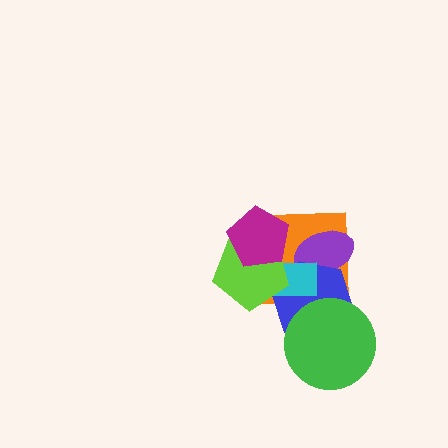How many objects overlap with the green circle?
1 object overlaps with the green circle.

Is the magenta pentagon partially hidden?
No, no other shape covers it.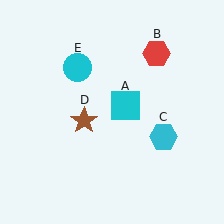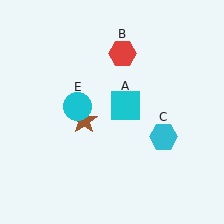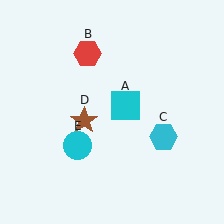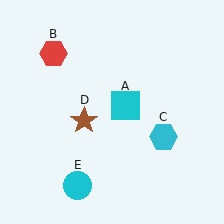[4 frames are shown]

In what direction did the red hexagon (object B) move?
The red hexagon (object B) moved left.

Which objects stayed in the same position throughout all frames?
Cyan square (object A) and cyan hexagon (object C) and brown star (object D) remained stationary.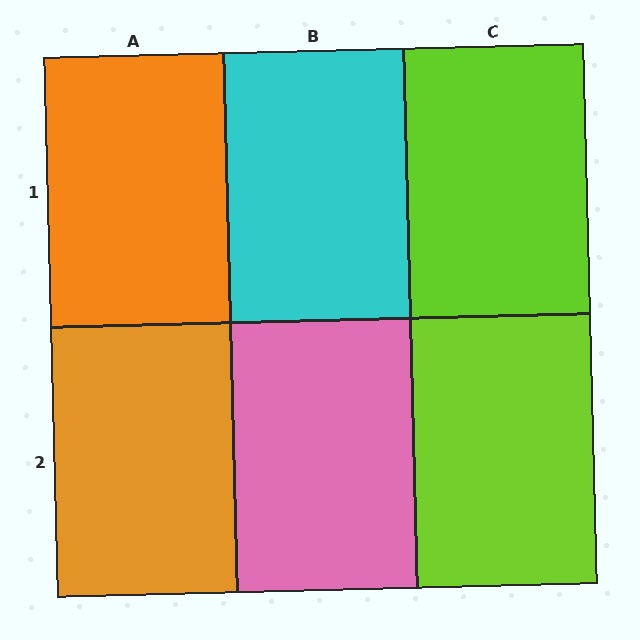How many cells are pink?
1 cell is pink.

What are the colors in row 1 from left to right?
Orange, cyan, lime.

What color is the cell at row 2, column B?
Pink.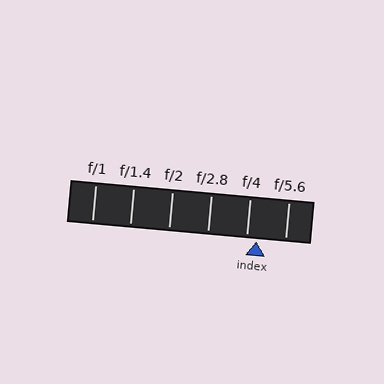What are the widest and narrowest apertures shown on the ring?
The widest aperture shown is f/1 and the narrowest is f/5.6.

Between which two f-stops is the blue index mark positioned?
The index mark is between f/4 and f/5.6.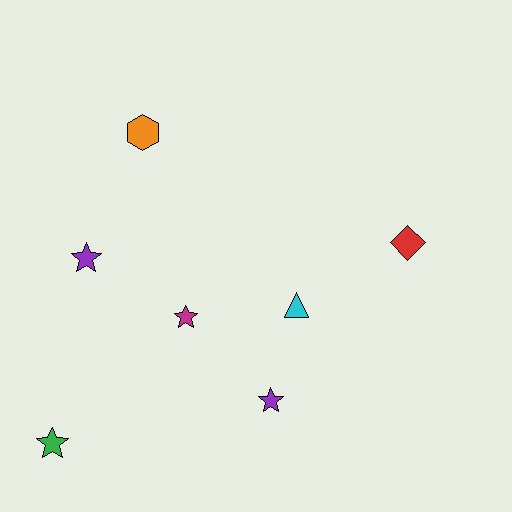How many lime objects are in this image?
There are no lime objects.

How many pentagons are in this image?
There are no pentagons.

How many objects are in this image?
There are 7 objects.